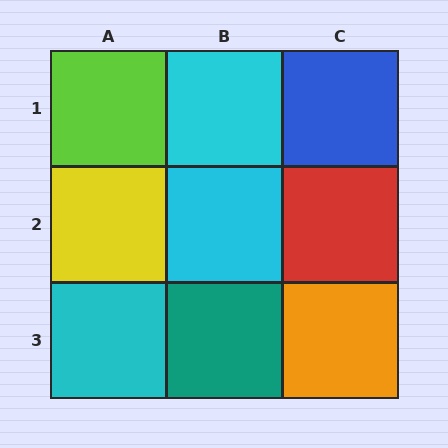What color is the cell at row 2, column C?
Red.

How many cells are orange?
1 cell is orange.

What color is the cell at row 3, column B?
Teal.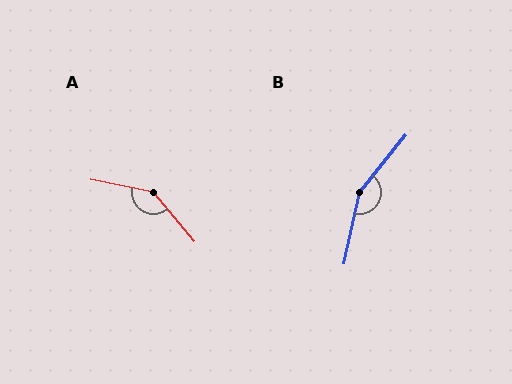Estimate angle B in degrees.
Approximately 153 degrees.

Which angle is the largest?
B, at approximately 153 degrees.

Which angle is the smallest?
A, at approximately 141 degrees.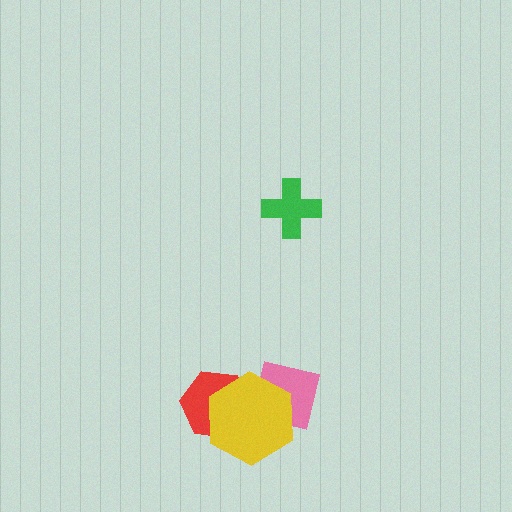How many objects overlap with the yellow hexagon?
2 objects overlap with the yellow hexagon.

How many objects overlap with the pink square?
1 object overlaps with the pink square.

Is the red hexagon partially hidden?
Yes, it is partially covered by another shape.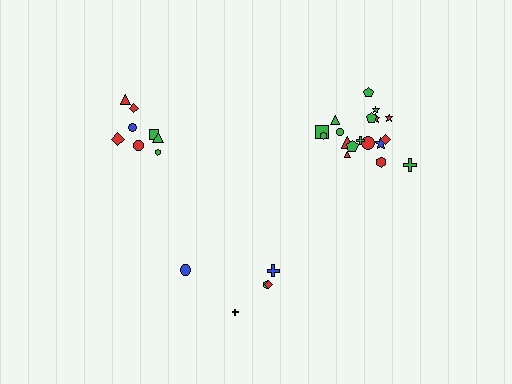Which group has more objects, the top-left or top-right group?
The top-right group.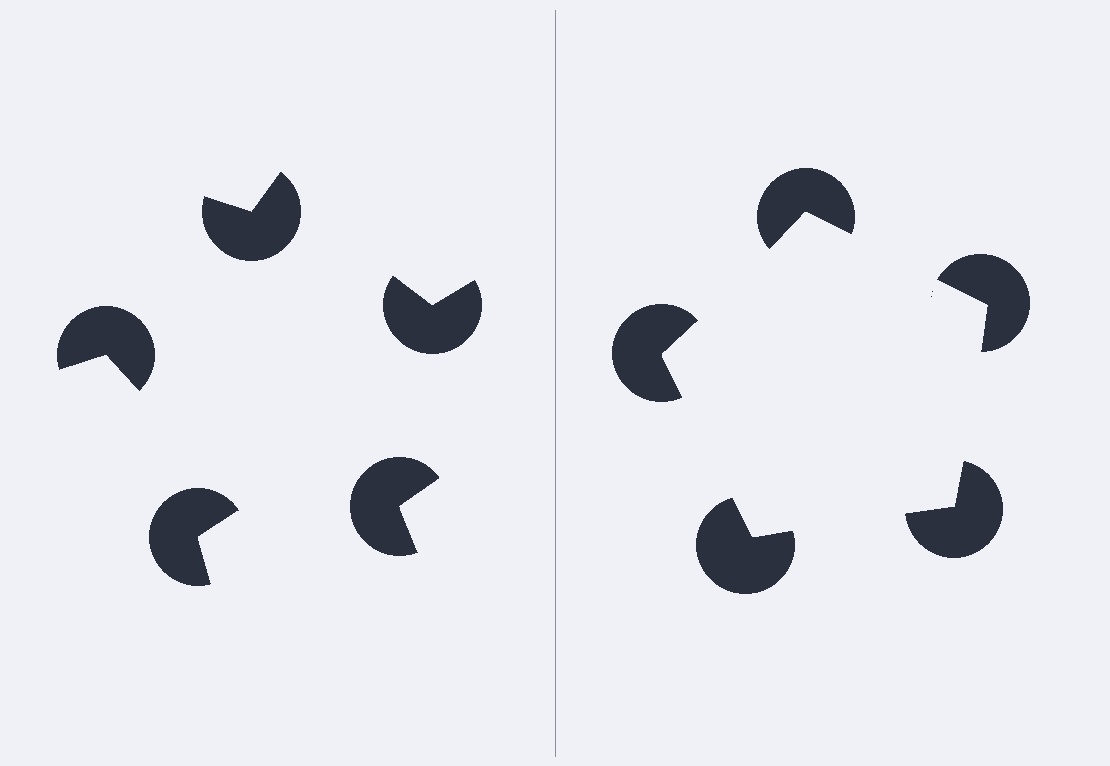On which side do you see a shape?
An illusory pentagon appears on the right side. On the left side the wedge cuts are rotated, so no coherent shape forms.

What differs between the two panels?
The pac-man discs are positioned identically on both sides; only the wedge orientations differ. On the right they align to a pentagon; on the left they are misaligned.